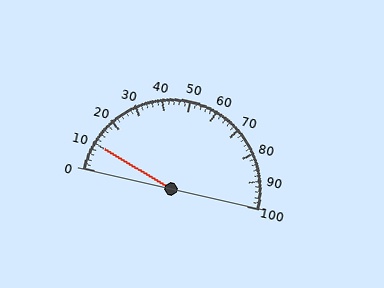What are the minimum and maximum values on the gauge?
The gauge ranges from 0 to 100.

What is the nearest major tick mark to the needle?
The nearest major tick mark is 10.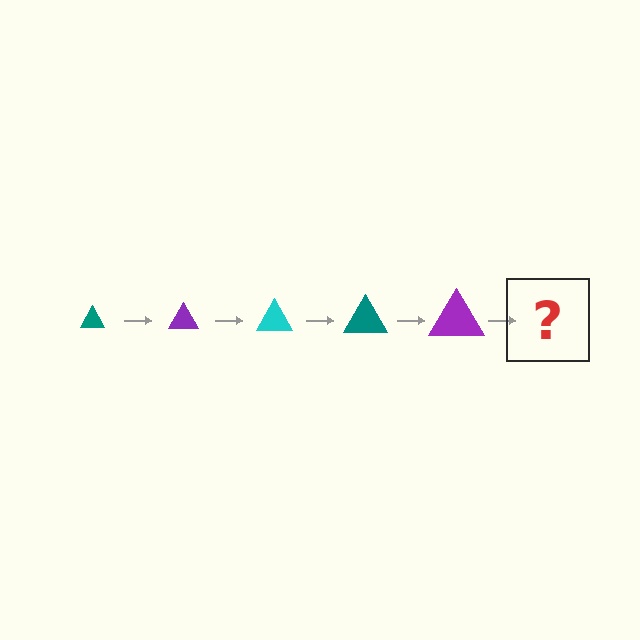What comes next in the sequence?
The next element should be a cyan triangle, larger than the previous one.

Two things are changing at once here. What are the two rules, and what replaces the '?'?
The two rules are that the triangle grows larger each step and the color cycles through teal, purple, and cyan. The '?' should be a cyan triangle, larger than the previous one.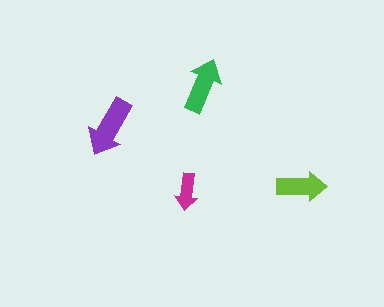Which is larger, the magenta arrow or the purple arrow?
The purple one.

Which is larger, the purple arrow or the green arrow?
The purple one.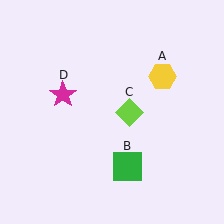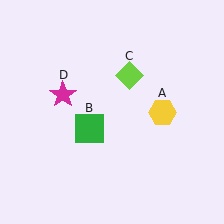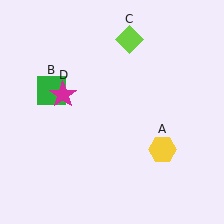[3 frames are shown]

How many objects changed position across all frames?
3 objects changed position: yellow hexagon (object A), green square (object B), lime diamond (object C).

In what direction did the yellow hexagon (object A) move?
The yellow hexagon (object A) moved down.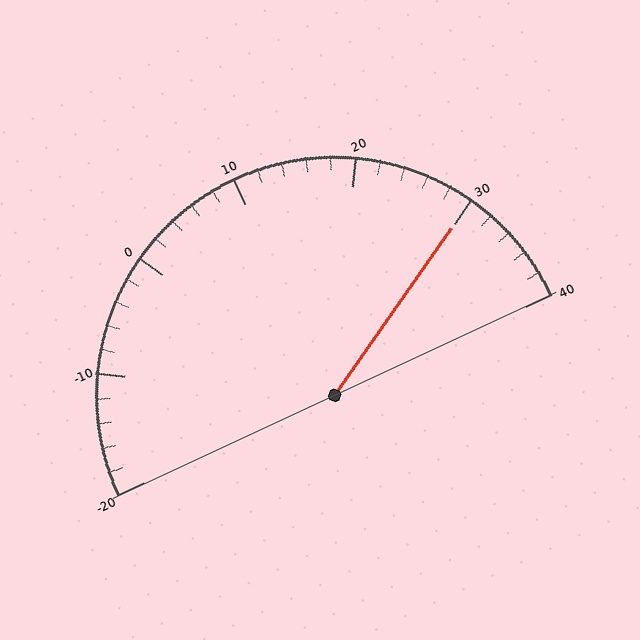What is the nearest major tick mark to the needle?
The nearest major tick mark is 30.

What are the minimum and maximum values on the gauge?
The gauge ranges from -20 to 40.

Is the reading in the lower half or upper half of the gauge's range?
The reading is in the upper half of the range (-20 to 40).